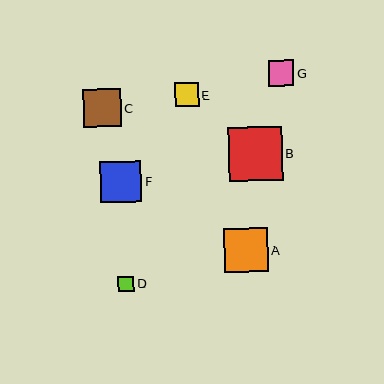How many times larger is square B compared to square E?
Square B is approximately 2.2 times the size of square E.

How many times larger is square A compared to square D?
Square A is approximately 2.8 times the size of square D.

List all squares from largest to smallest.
From largest to smallest: B, A, F, C, G, E, D.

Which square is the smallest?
Square D is the smallest with a size of approximately 16 pixels.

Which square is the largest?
Square B is the largest with a size of approximately 54 pixels.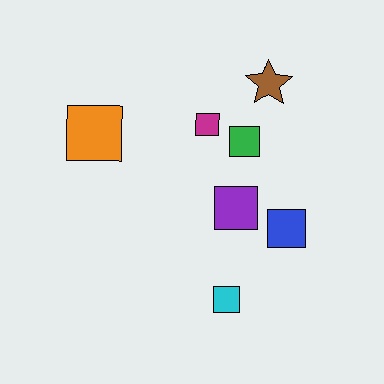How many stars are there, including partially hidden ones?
There is 1 star.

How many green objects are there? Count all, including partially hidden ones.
There is 1 green object.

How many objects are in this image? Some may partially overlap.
There are 7 objects.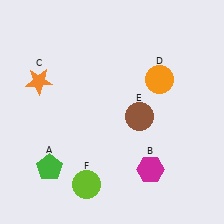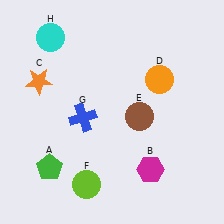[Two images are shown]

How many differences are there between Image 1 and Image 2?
There are 2 differences between the two images.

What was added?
A blue cross (G), a cyan circle (H) were added in Image 2.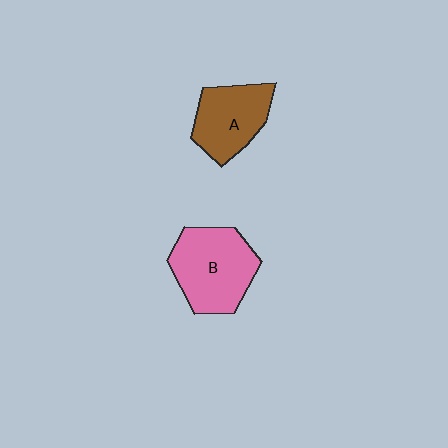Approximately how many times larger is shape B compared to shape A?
Approximately 1.3 times.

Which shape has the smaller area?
Shape A (brown).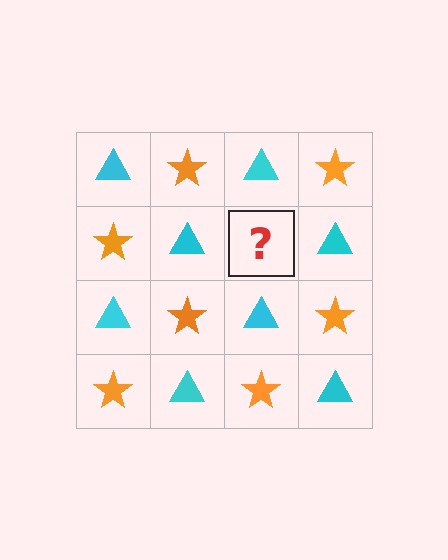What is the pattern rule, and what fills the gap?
The rule is that it alternates cyan triangle and orange star in a checkerboard pattern. The gap should be filled with an orange star.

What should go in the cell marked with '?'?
The missing cell should contain an orange star.